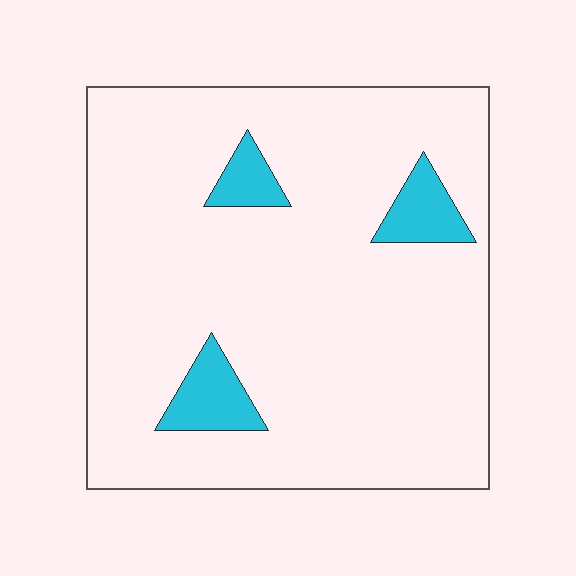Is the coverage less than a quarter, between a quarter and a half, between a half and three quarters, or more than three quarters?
Less than a quarter.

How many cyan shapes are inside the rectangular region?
3.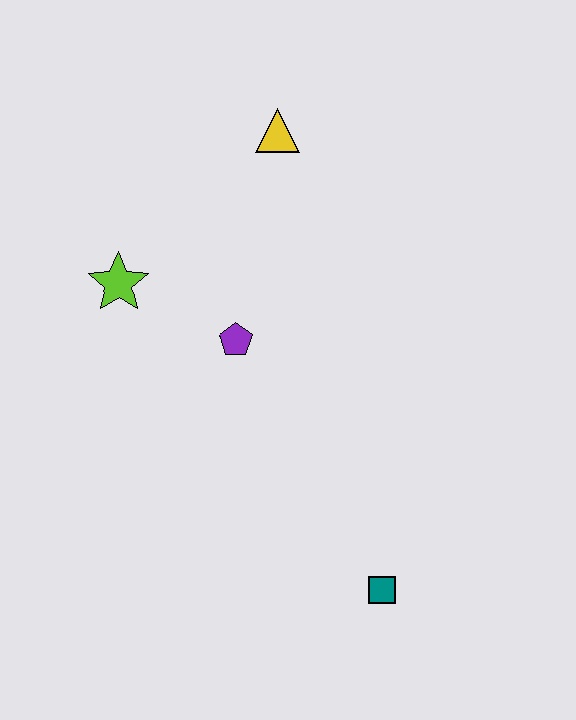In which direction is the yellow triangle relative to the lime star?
The yellow triangle is to the right of the lime star.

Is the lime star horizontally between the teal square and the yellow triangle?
No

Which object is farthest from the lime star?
The teal square is farthest from the lime star.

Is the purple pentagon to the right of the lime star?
Yes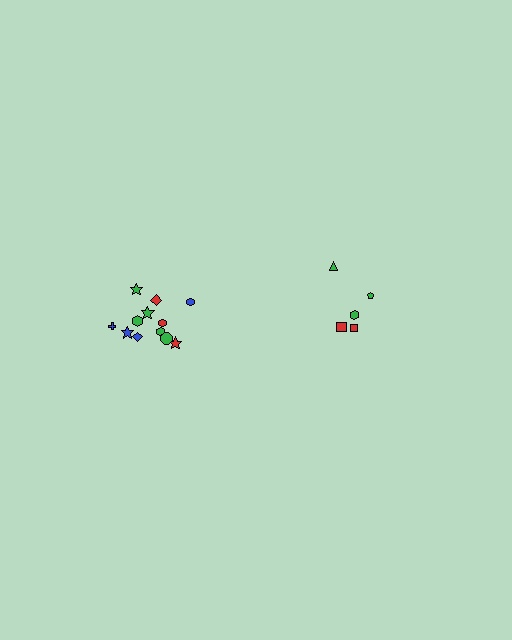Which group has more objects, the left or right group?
The left group.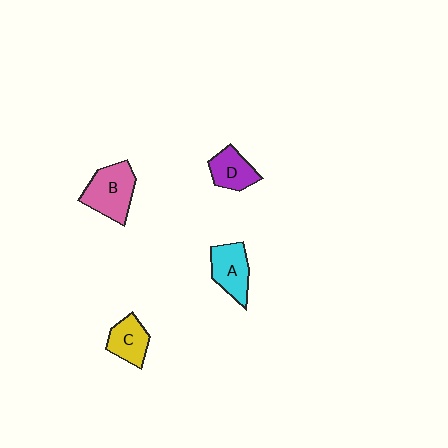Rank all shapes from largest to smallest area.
From largest to smallest: B (pink), A (cyan), D (purple), C (yellow).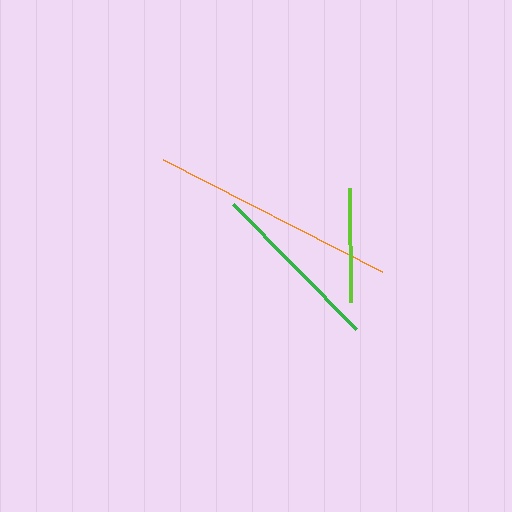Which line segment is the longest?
The orange line is the longest at approximately 247 pixels.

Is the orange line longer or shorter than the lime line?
The orange line is longer than the lime line.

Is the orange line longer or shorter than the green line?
The orange line is longer than the green line.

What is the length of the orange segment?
The orange segment is approximately 247 pixels long.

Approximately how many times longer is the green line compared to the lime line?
The green line is approximately 1.5 times the length of the lime line.